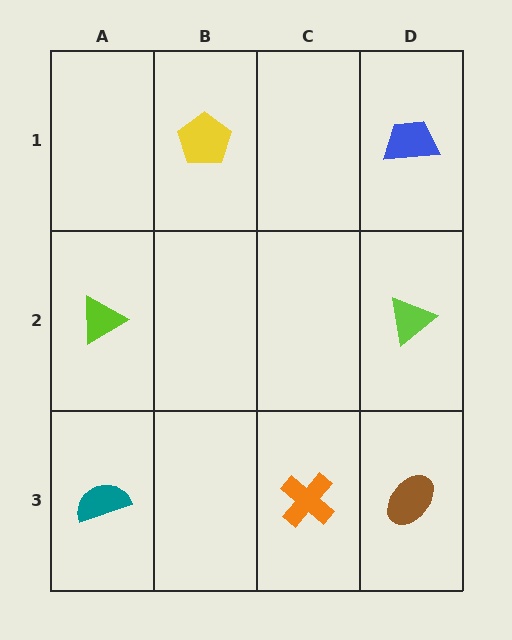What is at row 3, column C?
An orange cross.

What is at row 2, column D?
A lime triangle.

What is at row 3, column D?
A brown ellipse.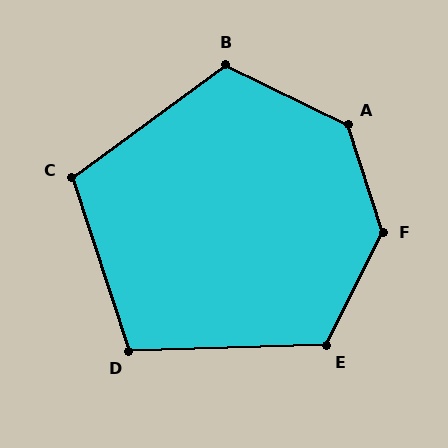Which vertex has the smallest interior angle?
D, at approximately 106 degrees.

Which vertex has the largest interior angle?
F, at approximately 136 degrees.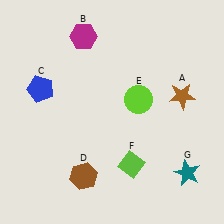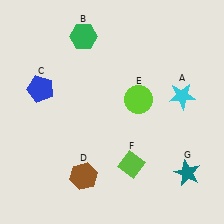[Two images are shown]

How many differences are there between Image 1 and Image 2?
There are 2 differences between the two images.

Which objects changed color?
A changed from brown to cyan. B changed from magenta to green.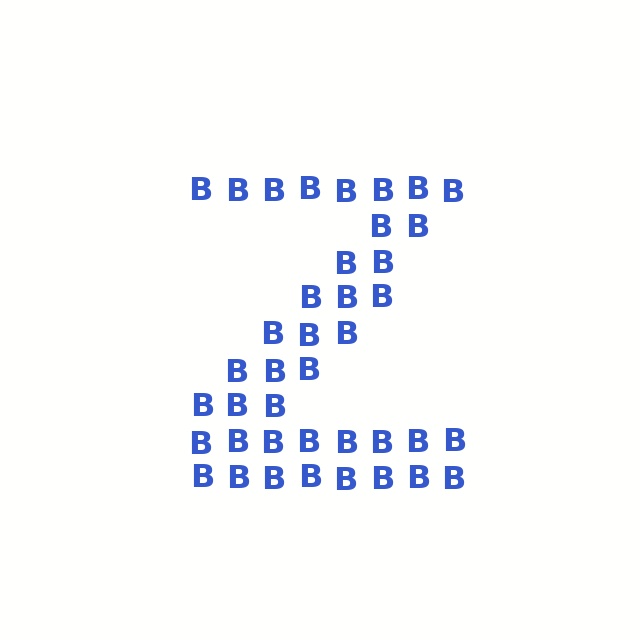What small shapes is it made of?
It is made of small letter B's.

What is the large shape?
The large shape is the letter Z.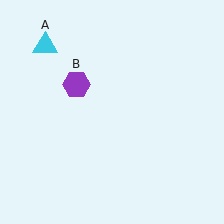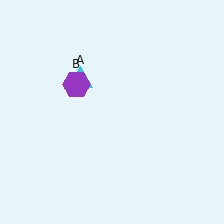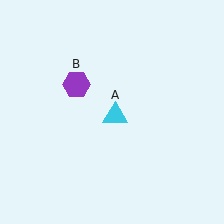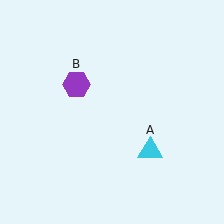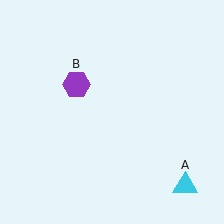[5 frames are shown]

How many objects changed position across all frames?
1 object changed position: cyan triangle (object A).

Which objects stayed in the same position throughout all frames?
Purple hexagon (object B) remained stationary.